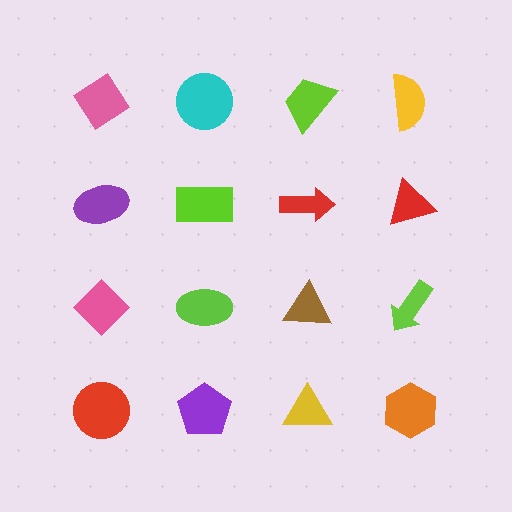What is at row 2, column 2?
A lime rectangle.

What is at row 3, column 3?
A brown triangle.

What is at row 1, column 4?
A yellow semicircle.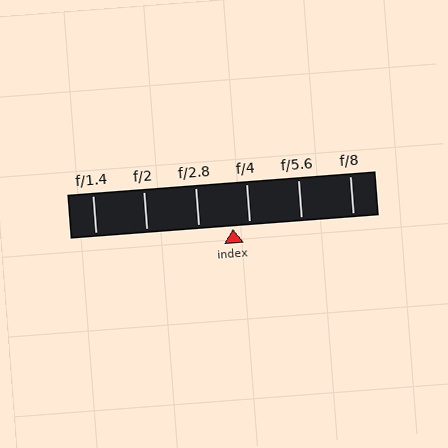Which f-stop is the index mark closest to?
The index mark is closest to f/4.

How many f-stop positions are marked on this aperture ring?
There are 6 f-stop positions marked.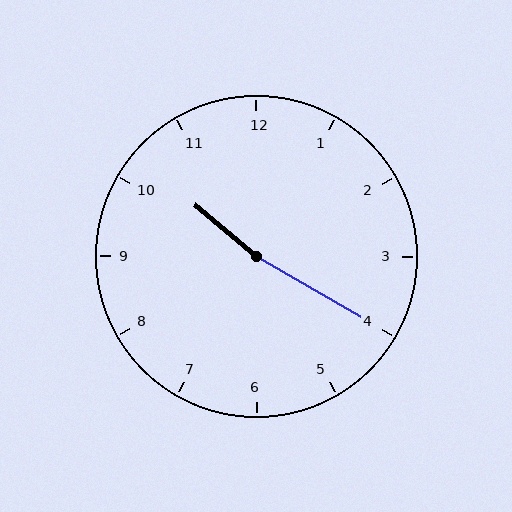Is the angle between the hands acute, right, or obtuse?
It is obtuse.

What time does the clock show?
10:20.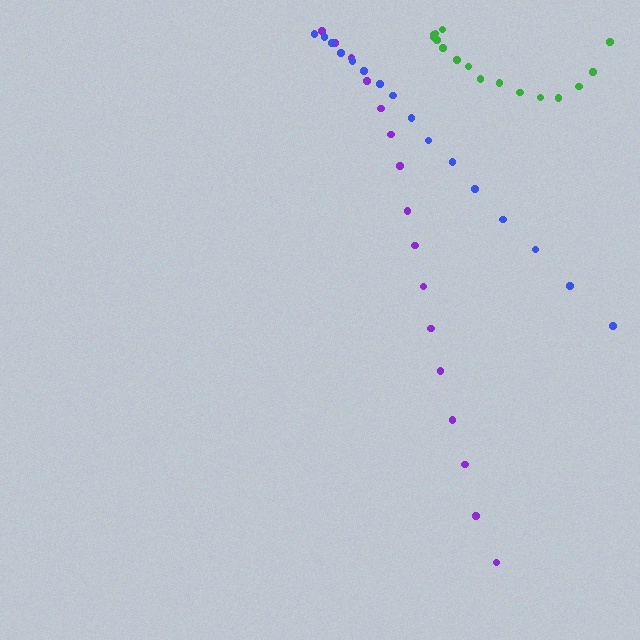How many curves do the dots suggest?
There are 3 distinct paths.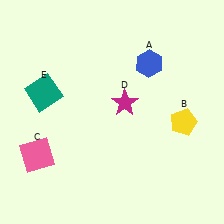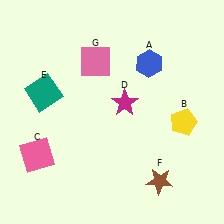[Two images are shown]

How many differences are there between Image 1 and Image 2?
There are 2 differences between the two images.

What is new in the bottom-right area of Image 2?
A brown star (F) was added in the bottom-right area of Image 2.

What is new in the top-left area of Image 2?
A pink square (G) was added in the top-left area of Image 2.